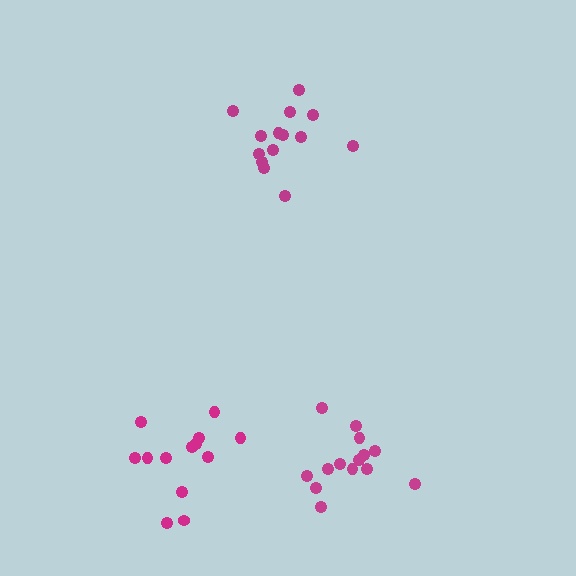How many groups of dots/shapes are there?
There are 3 groups.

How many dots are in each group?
Group 1: 13 dots, Group 2: 14 dots, Group 3: 14 dots (41 total).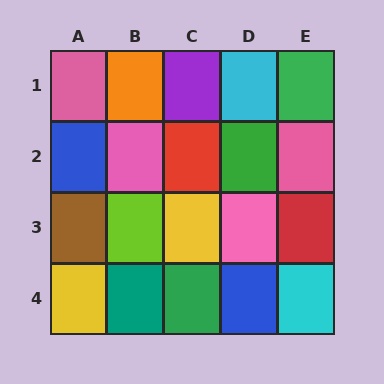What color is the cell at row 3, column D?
Pink.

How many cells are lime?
1 cell is lime.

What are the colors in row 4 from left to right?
Yellow, teal, green, blue, cyan.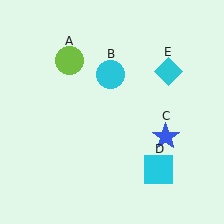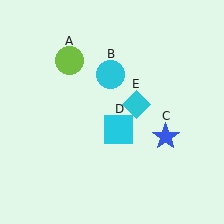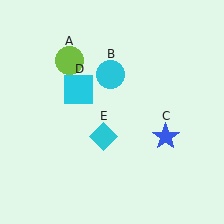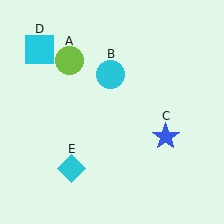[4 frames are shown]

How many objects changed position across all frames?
2 objects changed position: cyan square (object D), cyan diamond (object E).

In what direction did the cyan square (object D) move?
The cyan square (object D) moved up and to the left.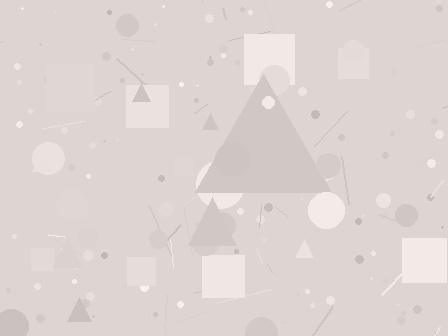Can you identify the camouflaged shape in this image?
The camouflaged shape is a triangle.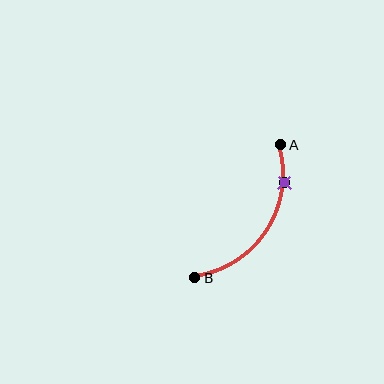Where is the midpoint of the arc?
The arc midpoint is the point on the curve farthest from the straight line joining A and B. It sits to the right of that line.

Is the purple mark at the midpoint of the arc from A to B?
No. The purple mark lies on the arc but is closer to endpoint A. The arc midpoint would be at the point on the curve equidistant along the arc from both A and B.